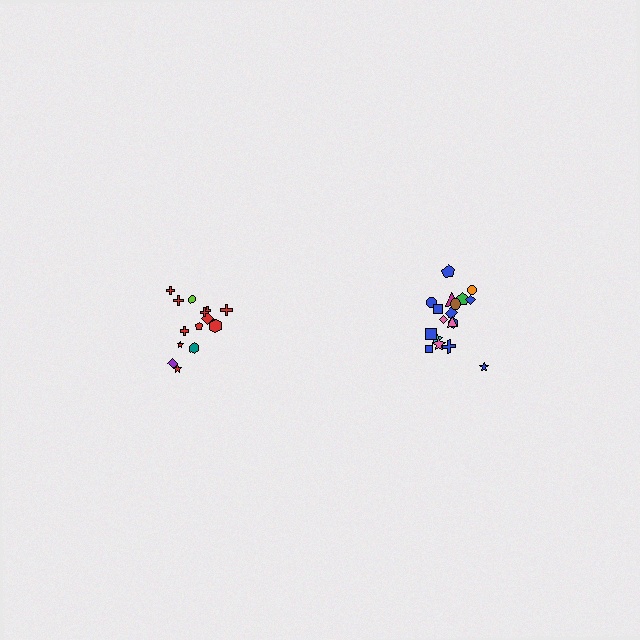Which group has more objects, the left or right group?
The right group.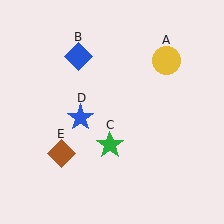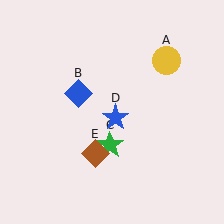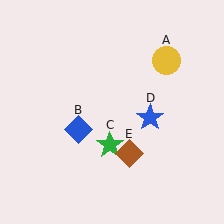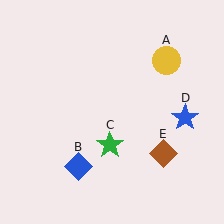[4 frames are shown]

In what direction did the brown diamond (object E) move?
The brown diamond (object E) moved right.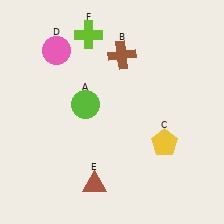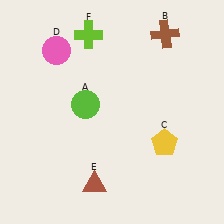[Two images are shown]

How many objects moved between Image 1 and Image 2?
1 object moved between the two images.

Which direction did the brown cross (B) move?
The brown cross (B) moved right.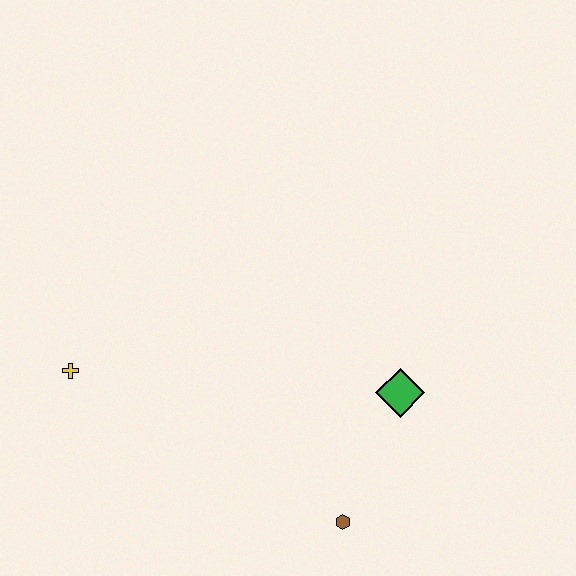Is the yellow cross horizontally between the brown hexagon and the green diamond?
No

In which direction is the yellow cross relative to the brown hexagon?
The yellow cross is to the left of the brown hexagon.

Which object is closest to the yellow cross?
The brown hexagon is closest to the yellow cross.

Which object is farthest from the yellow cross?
The green diamond is farthest from the yellow cross.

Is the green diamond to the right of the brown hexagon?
Yes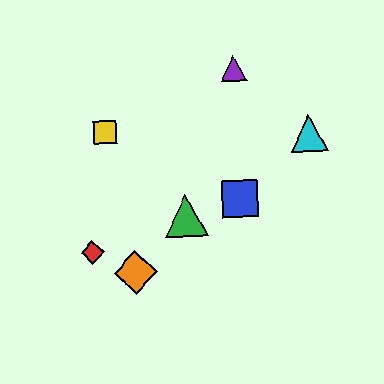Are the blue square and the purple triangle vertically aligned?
Yes, both are at x≈240.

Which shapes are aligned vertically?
The blue square, the purple triangle are aligned vertically.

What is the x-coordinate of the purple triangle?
The purple triangle is at x≈233.